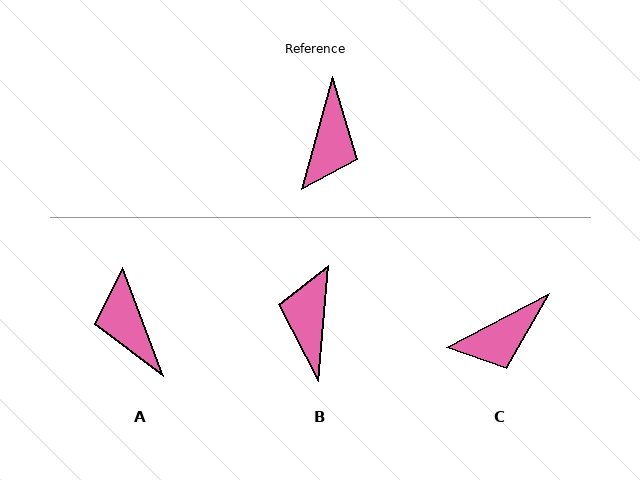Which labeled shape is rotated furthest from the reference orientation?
B, about 169 degrees away.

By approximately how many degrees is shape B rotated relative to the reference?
Approximately 169 degrees clockwise.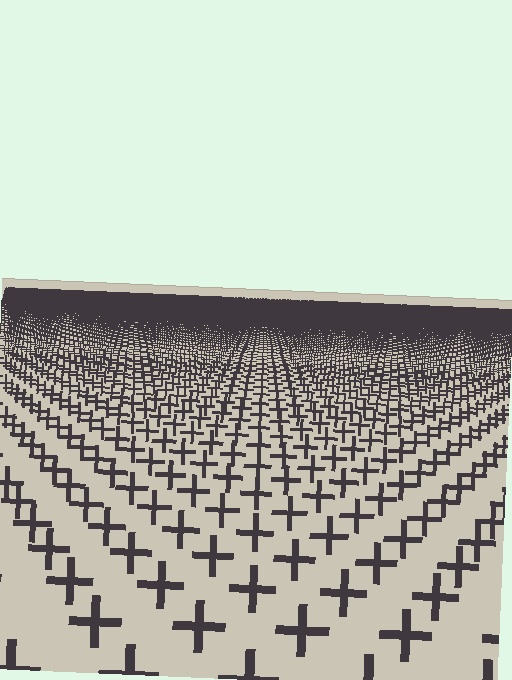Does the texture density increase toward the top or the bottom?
Density increases toward the top.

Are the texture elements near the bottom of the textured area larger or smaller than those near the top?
Larger. Near the bottom, elements are closer to the viewer and appear at a bigger on-screen size.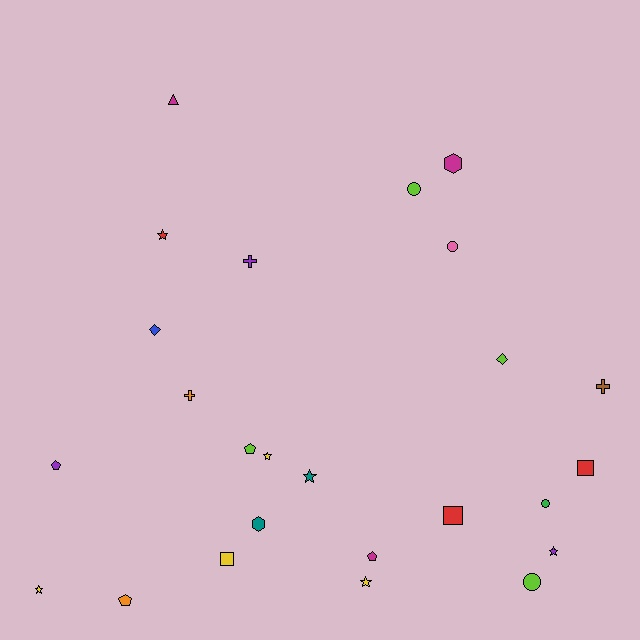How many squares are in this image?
There are 3 squares.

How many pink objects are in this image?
There is 1 pink object.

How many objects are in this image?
There are 25 objects.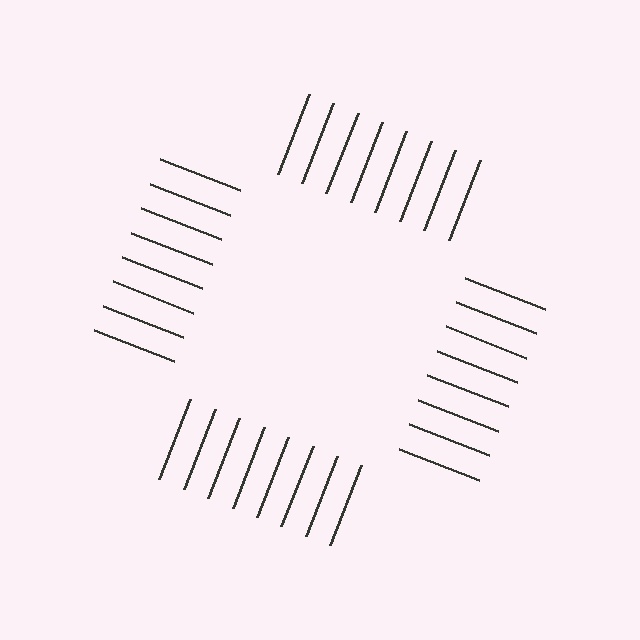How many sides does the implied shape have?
4 sides — the line-ends trace a square.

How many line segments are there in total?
32 — 8 along each of the 4 edges.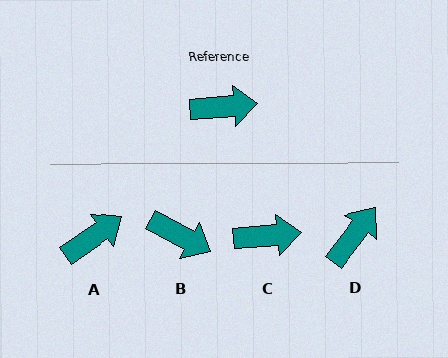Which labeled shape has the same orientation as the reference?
C.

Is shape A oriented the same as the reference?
No, it is off by about 30 degrees.